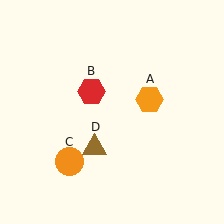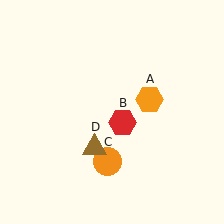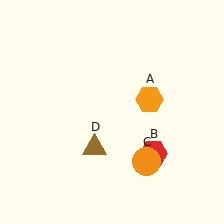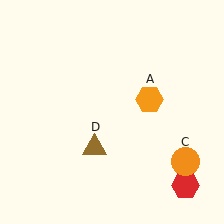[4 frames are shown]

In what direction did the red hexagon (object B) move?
The red hexagon (object B) moved down and to the right.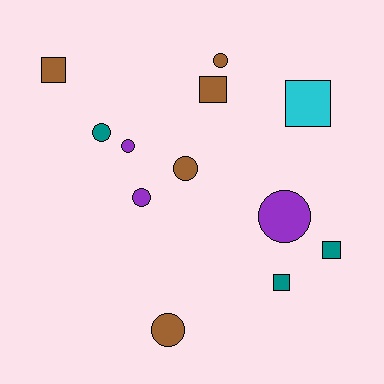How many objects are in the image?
There are 12 objects.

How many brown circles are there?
There are 3 brown circles.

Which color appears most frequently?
Brown, with 5 objects.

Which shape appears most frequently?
Circle, with 7 objects.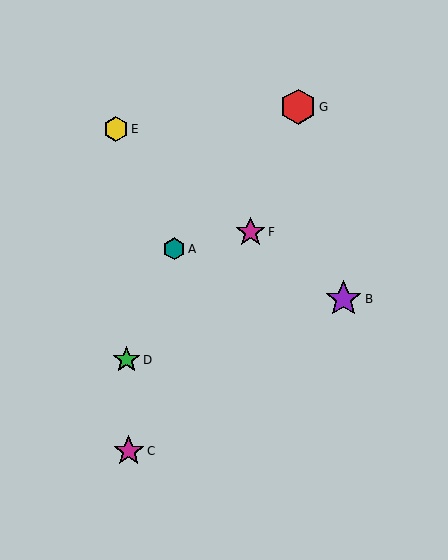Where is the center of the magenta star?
The center of the magenta star is at (250, 232).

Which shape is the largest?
The purple star (labeled B) is the largest.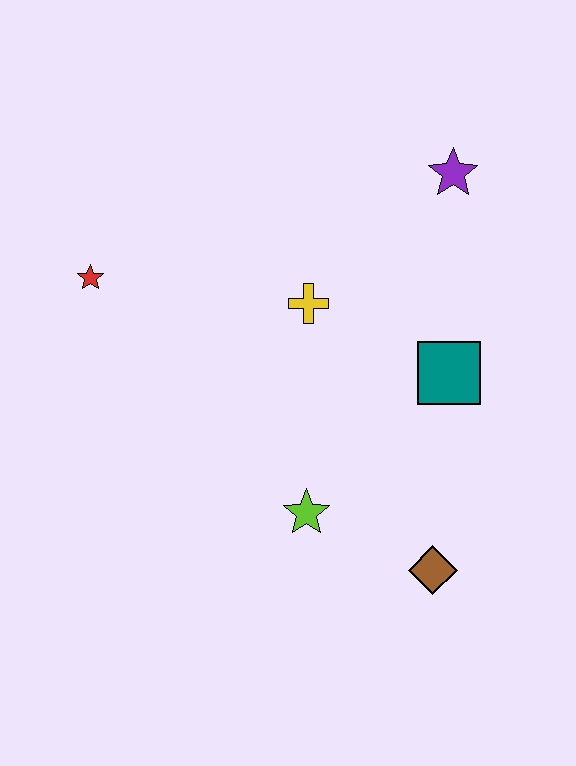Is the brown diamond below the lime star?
Yes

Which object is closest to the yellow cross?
The teal square is closest to the yellow cross.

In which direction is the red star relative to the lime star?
The red star is above the lime star.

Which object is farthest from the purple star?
The brown diamond is farthest from the purple star.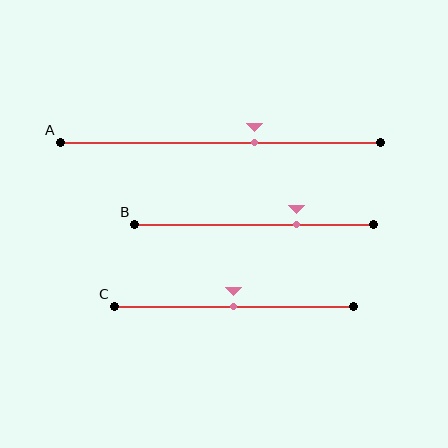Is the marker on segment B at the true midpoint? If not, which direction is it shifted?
No, the marker on segment B is shifted to the right by about 18% of the segment length.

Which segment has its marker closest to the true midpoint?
Segment C has its marker closest to the true midpoint.